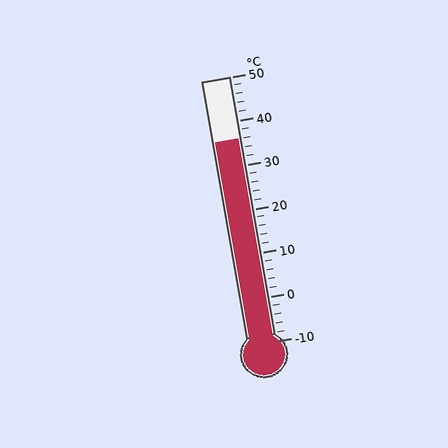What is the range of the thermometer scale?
The thermometer scale ranges from -10°C to 50°C.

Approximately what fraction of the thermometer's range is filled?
The thermometer is filled to approximately 75% of its range.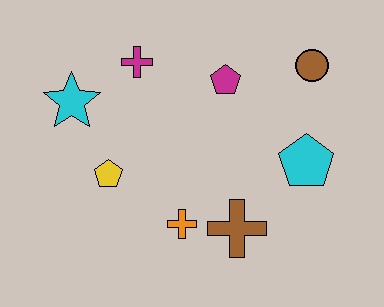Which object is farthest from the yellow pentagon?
The brown circle is farthest from the yellow pentagon.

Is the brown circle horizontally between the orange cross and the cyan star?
No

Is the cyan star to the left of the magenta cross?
Yes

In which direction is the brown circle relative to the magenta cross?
The brown circle is to the right of the magenta cross.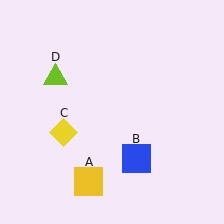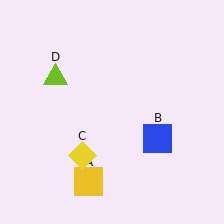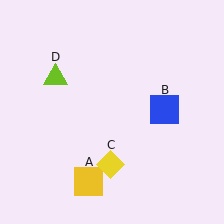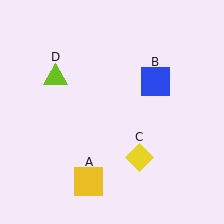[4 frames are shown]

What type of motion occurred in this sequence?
The blue square (object B), yellow diamond (object C) rotated counterclockwise around the center of the scene.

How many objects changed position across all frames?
2 objects changed position: blue square (object B), yellow diamond (object C).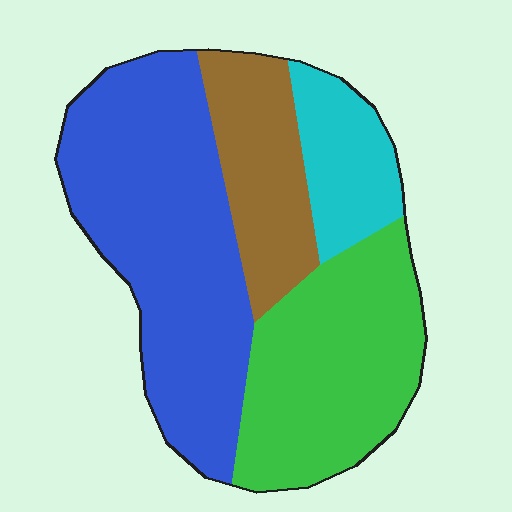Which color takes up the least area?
Cyan, at roughly 10%.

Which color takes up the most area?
Blue, at roughly 40%.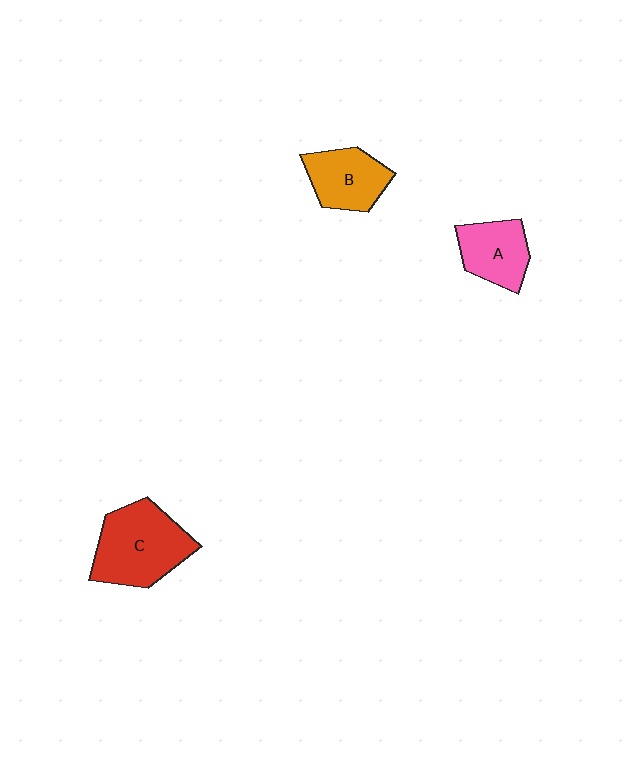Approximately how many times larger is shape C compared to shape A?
Approximately 1.6 times.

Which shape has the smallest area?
Shape A (pink).